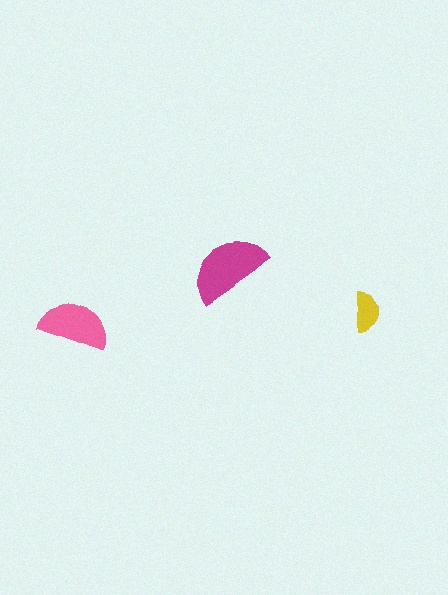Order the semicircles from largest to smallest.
the magenta one, the pink one, the yellow one.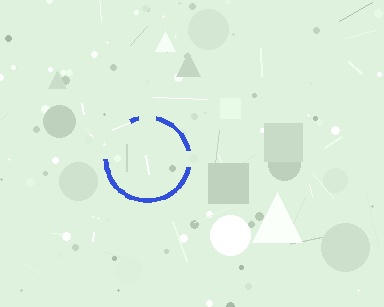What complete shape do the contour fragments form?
The contour fragments form a circle.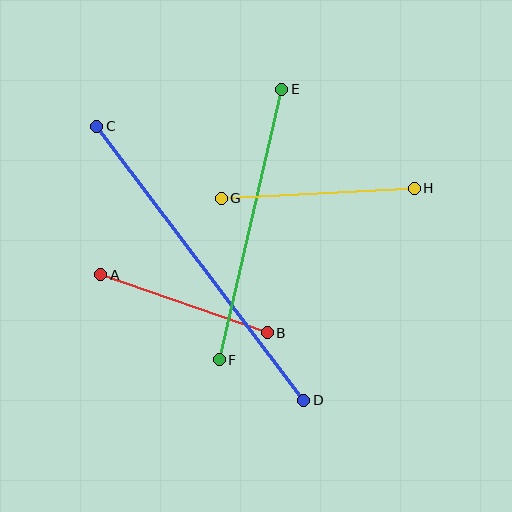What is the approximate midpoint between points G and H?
The midpoint is at approximately (318, 193) pixels.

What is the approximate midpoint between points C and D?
The midpoint is at approximately (200, 263) pixels.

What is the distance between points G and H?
The distance is approximately 193 pixels.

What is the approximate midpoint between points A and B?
The midpoint is at approximately (184, 304) pixels.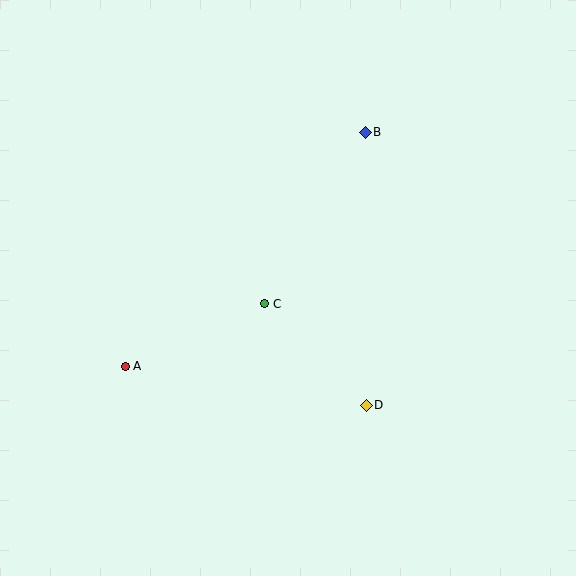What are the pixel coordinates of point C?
Point C is at (265, 304).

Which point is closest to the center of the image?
Point C at (265, 304) is closest to the center.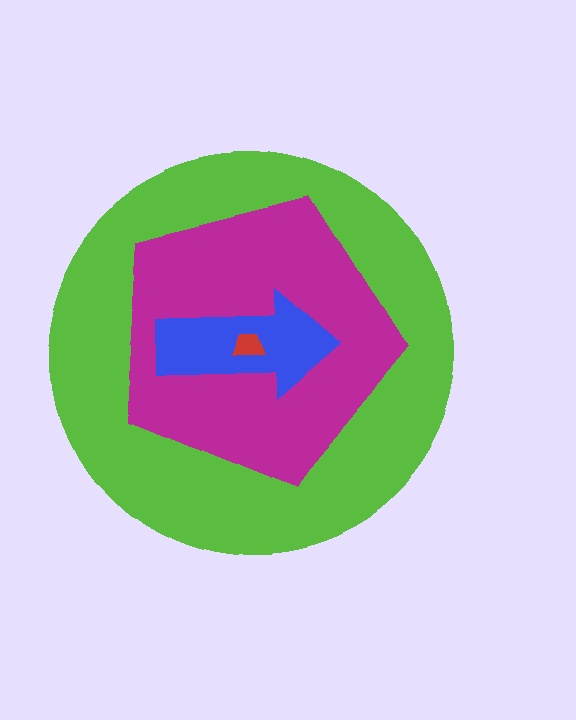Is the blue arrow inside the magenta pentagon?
Yes.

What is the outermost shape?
The lime circle.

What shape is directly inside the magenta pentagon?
The blue arrow.